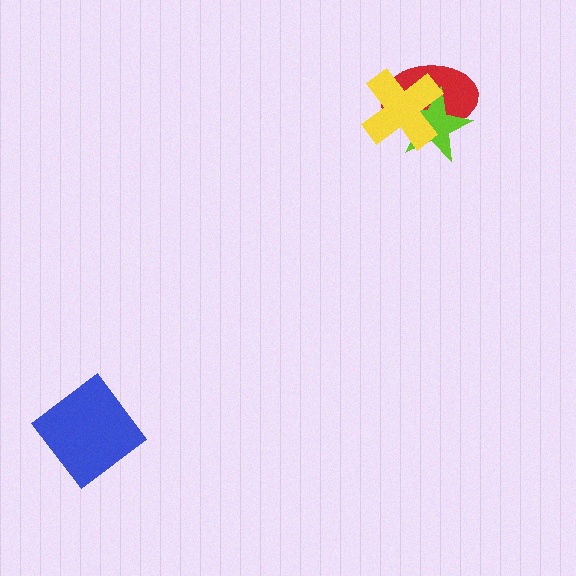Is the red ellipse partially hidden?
Yes, it is partially covered by another shape.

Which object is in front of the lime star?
The yellow cross is in front of the lime star.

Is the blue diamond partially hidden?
No, no other shape covers it.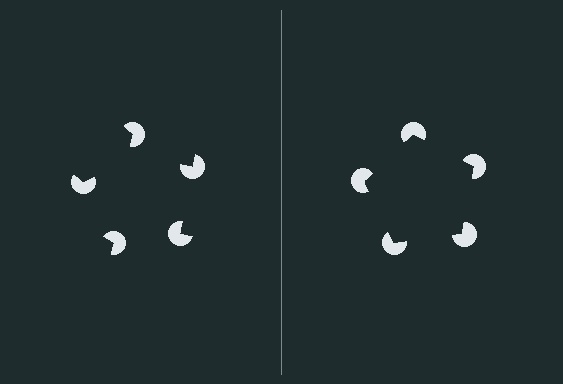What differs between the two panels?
The pac-man discs are positioned identically on both sides; only the wedge orientations differ. On the right they align to a pentagon; on the left they are misaligned.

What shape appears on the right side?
An illusory pentagon.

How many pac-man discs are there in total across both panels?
10 — 5 on each side.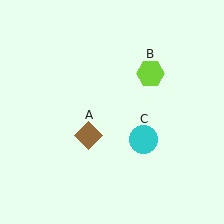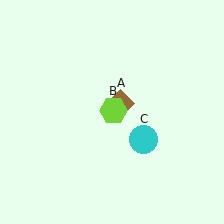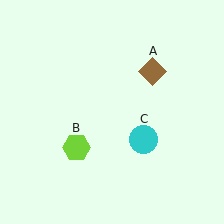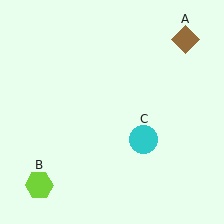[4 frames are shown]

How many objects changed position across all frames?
2 objects changed position: brown diamond (object A), lime hexagon (object B).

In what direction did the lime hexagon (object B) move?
The lime hexagon (object B) moved down and to the left.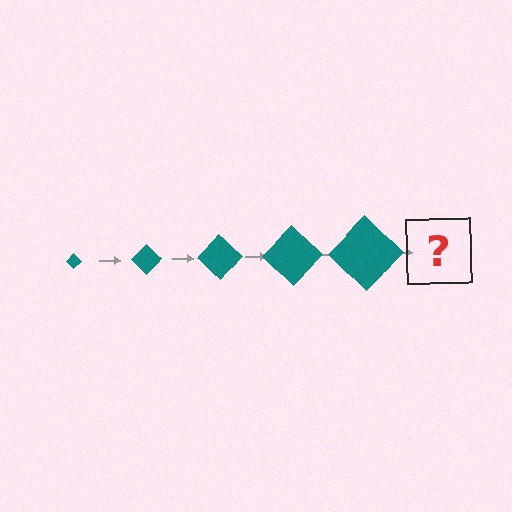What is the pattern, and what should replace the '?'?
The pattern is that the diamond gets progressively larger each step. The '?' should be a teal diamond, larger than the previous one.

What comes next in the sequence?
The next element should be a teal diamond, larger than the previous one.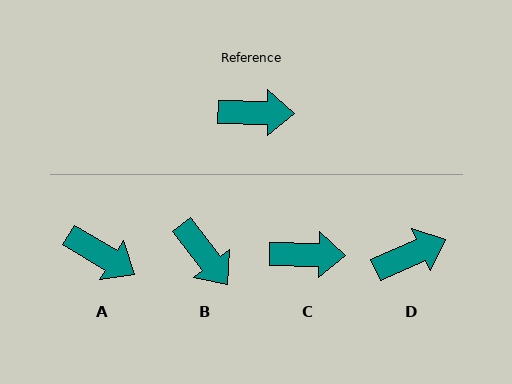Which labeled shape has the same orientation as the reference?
C.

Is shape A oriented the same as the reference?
No, it is off by about 30 degrees.